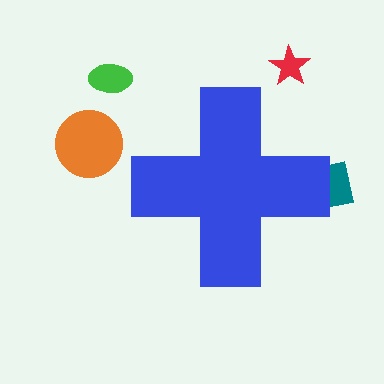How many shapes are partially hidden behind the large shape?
1 shape is partially hidden.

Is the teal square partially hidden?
Yes, the teal square is partially hidden behind the blue cross.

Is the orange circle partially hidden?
No, the orange circle is fully visible.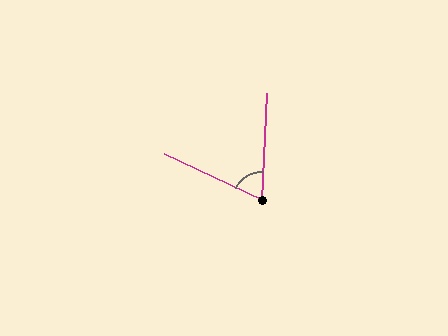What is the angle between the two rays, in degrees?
Approximately 68 degrees.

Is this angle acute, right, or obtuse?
It is acute.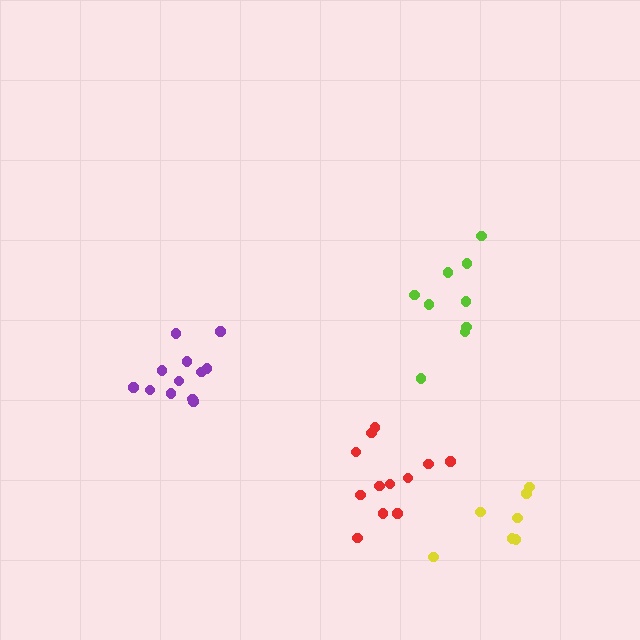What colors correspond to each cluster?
The clusters are colored: red, lime, purple, yellow.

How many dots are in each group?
Group 1: 12 dots, Group 2: 9 dots, Group 3: 12 dots, Group 4: 7 dots (40 total).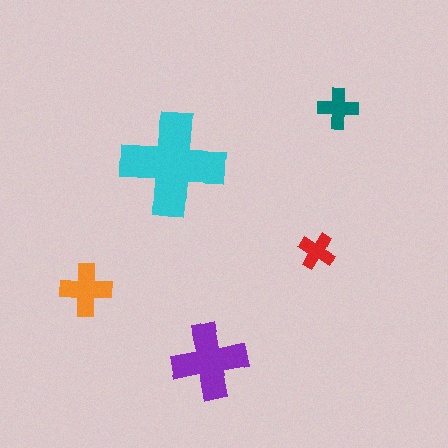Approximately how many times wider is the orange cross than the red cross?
About 1.5 times wider.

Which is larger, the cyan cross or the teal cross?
The cyan one.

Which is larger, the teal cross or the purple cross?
The purple one.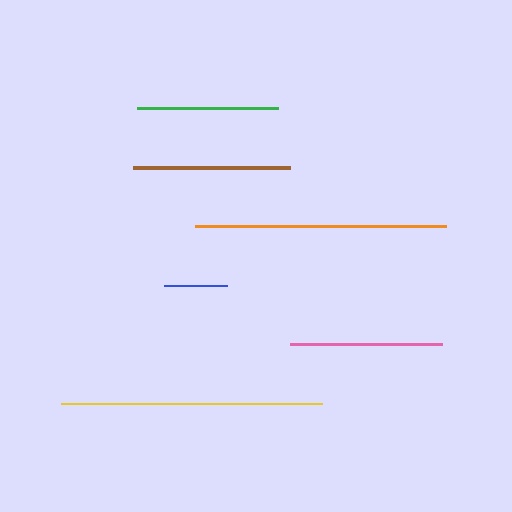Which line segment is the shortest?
The blue line is the shortest at approximately 64 pixels.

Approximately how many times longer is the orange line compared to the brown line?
The orange line is approximately 1.6 times the length of the brown line.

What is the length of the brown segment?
The brown segment is approximately 157 pixels long.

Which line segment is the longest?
The yellow line is the longest at approximately 261 pixels.